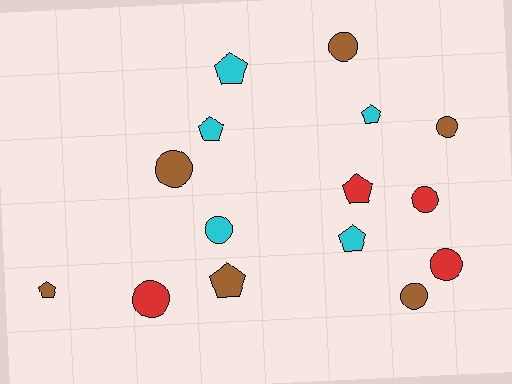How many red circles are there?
There are 3 red circles.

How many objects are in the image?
There are 15 objects.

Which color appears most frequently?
Brown, with 6 objects.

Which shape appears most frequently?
Circle, with 8 objects.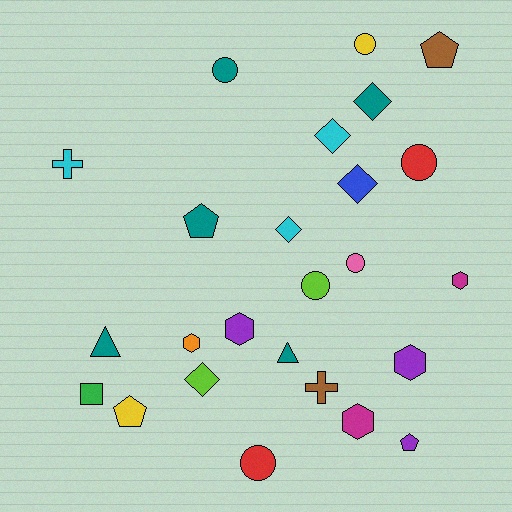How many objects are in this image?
There are 25 objects.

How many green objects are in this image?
There is 1 green object.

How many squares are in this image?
There is 1 square.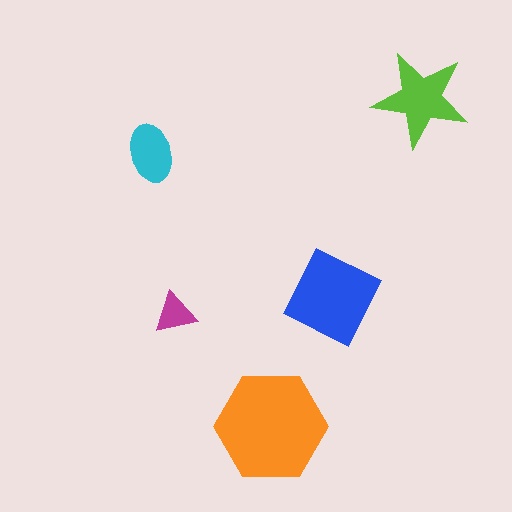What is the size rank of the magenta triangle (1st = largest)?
5th.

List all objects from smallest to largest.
The magenta triangle, the cyan ellipse, the lime star, the blue square, the orange hexagon.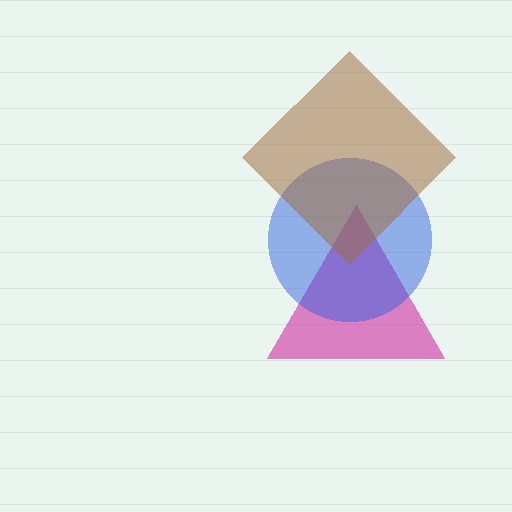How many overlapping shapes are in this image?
There are 3 overlapping shapes in the image.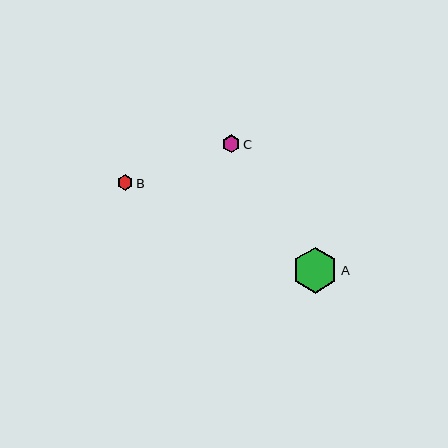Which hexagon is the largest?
Hexagon A is the largest with a size of approximately 45 pixels.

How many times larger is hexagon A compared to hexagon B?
Hexagon A is approximately 2.9 times the size of hexagon B.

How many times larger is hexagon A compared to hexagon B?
Hexagon A is approximately 2.9 times the size of hexagon B.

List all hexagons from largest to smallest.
From largest to smallest: A, C, B.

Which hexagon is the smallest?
Hexagon B is the smallest with a size of approximately 16 pixels.